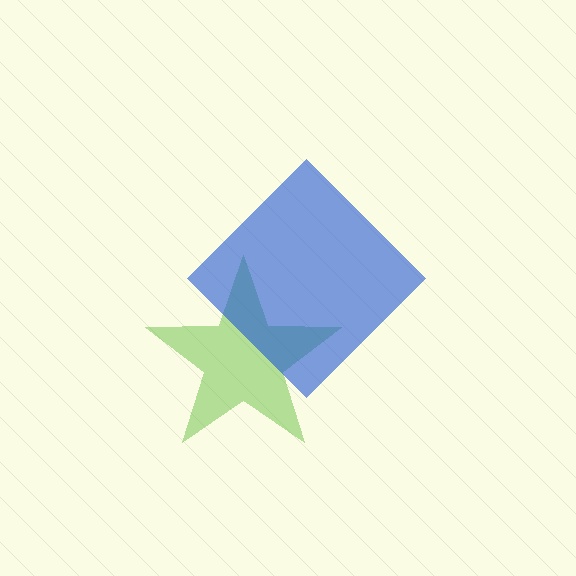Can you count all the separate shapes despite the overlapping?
Yes, there are 2 separate shapes.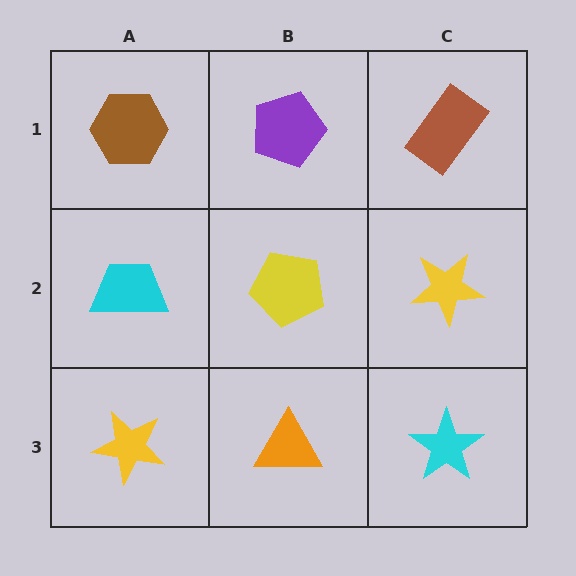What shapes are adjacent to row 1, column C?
A yellow star (row 2, column C), a purple pentagon (row 1, column B).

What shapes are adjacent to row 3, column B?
A yellow pentagon (row 2, column B), a yellow star (row 3, column A), a cyan star (row 3, column C).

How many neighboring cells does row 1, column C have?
2.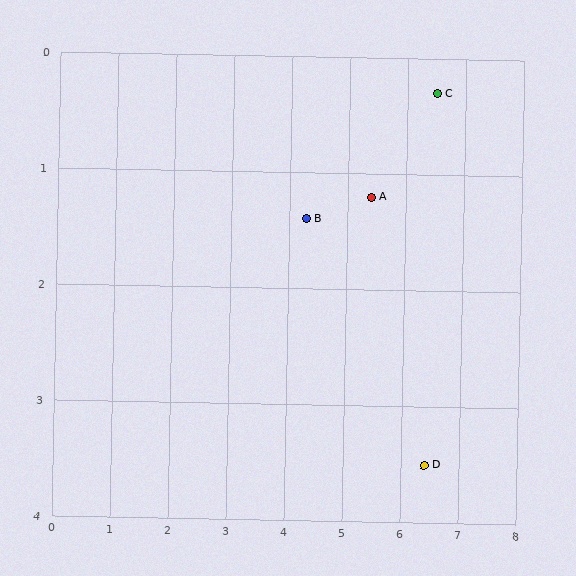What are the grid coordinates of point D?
Point D is at approximately (6.4, 3.5).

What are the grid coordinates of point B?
Point B is at approximately (4.3, 1.4).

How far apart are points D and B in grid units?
Points D and B are about 3.0 grid units apart.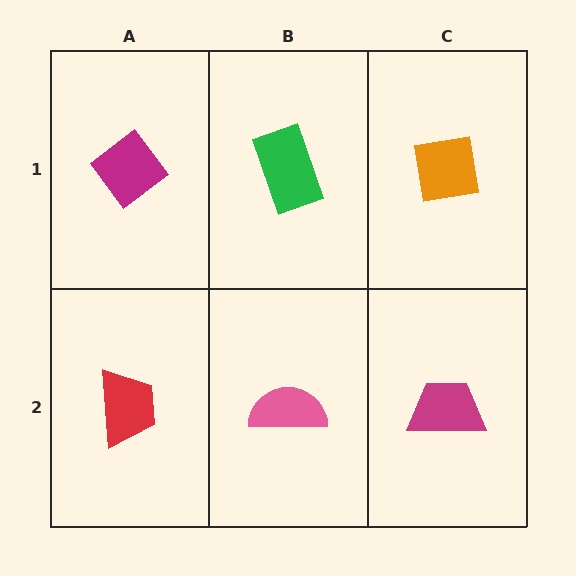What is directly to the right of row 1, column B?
An orange square.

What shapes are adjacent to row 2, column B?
A green rectangle (row 1, column B), a red trapezoid (row 2, column A), a magenta trapezoid (row 2, column C).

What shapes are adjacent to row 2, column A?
A magenta diamond (row 1, column A), a pink semicircle (row 2, column B).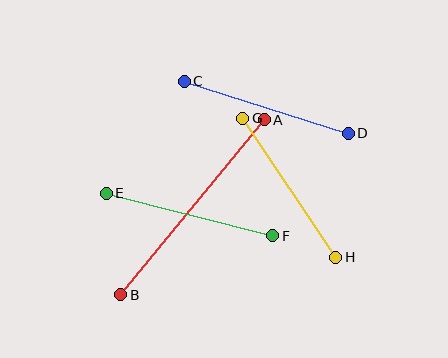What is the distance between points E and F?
The distance is approximately 172 pixels.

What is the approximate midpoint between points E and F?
The midpoint is at approximately (190, 214) pixels.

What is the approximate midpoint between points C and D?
The midpoint is at approximately (266, 107) pixels.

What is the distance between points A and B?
The distance is approximately 226 pixels.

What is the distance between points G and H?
The distance is approximately 167 pixels.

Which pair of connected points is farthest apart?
Points A and B are farthest apart.